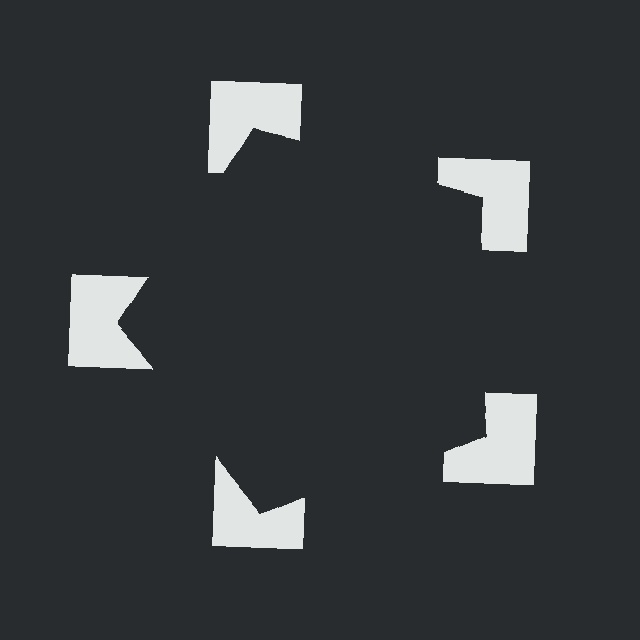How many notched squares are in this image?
There are 5 — one at each vertex of the illusory pentagon.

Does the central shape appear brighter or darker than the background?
It typically appears slightly darker than the background, even though no actual brightness change is drawn.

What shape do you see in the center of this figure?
An illusory pentagon — its edges are inferred from the aligned wedge cuts in the notched squares, not physically drawn.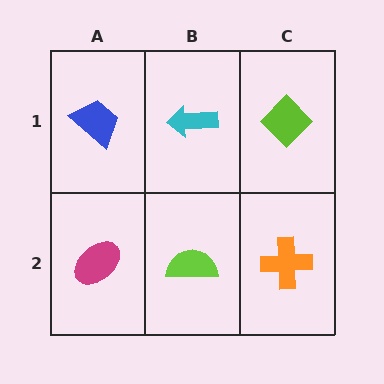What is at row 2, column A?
A magenta ellipse.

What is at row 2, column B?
A lime semicircle.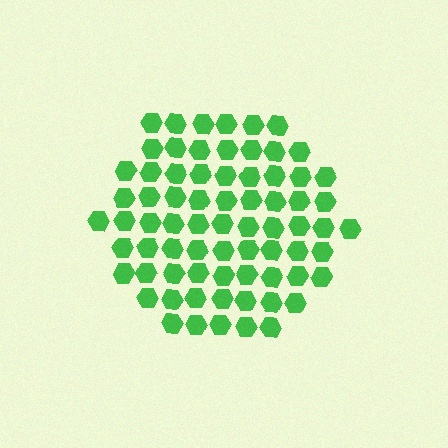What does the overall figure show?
The overall figure shows a hexagon.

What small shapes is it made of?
It is made of small hexagons.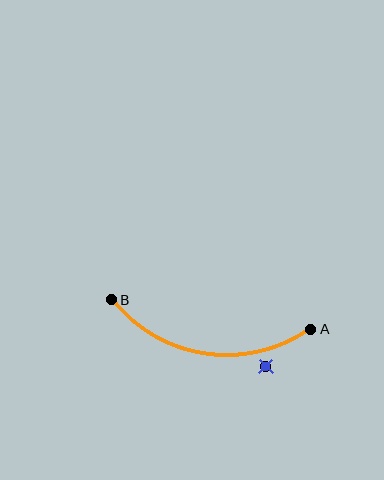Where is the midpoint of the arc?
The arc midpoint is the point on the curve farthest from the straight line joining A and B. It sits below that line.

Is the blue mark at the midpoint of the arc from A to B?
No — the blue mark does not lie on the arc at all. It sits slightly outside the curve.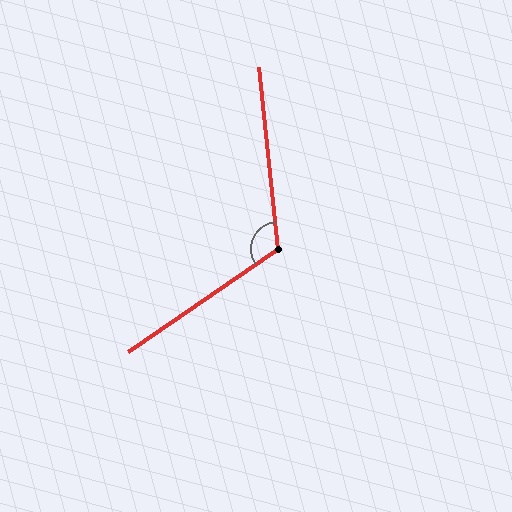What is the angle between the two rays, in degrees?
Approximately 119 degrees.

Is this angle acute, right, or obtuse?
It is obtuse.